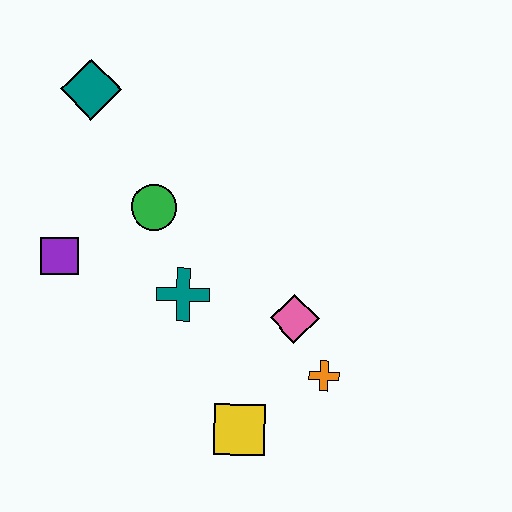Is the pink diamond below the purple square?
Yes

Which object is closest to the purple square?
The green circle is closest to the purple square.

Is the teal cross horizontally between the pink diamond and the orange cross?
No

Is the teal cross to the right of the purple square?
Yes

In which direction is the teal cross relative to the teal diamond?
The teal cross is below the teal diamond.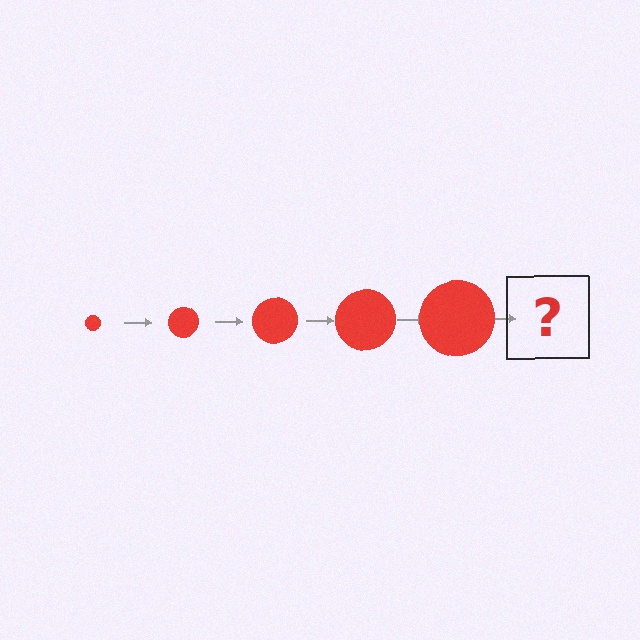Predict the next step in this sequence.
The next step is a red circle, larger than the previous one.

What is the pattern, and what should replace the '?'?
The pattern is that the circle gets progressively larger each step. The '?' should be a red circle, larger than the previous one.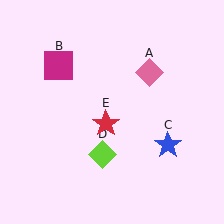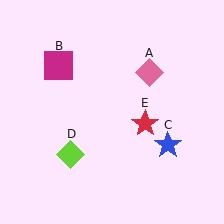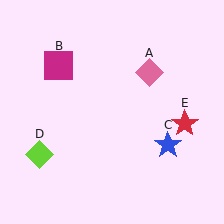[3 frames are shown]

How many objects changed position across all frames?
2 objects changed position: lime diamond (object D), red star (object E).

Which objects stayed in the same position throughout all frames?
Pink diamond (object A) and magenta square (object B) and blue star (object C) remained stationary.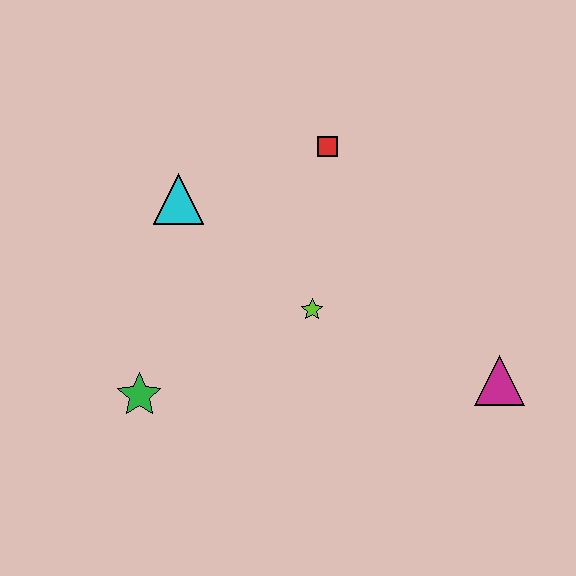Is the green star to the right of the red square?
No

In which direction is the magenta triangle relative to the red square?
The magenta triangle is below the red square.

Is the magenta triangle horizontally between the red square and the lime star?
No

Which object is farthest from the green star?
The magenta triangle is farthest from the green star.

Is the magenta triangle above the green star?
Yes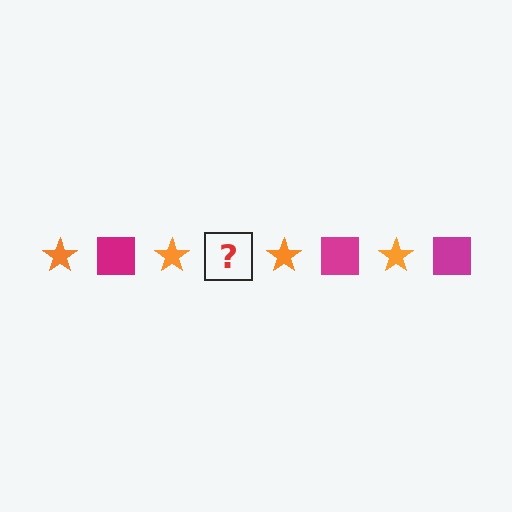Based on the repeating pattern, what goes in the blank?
The blank should be a magenta square.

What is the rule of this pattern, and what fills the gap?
The rule is that the pattern alternates between orange star and magenta square. The gap should be filled with a magenta square.